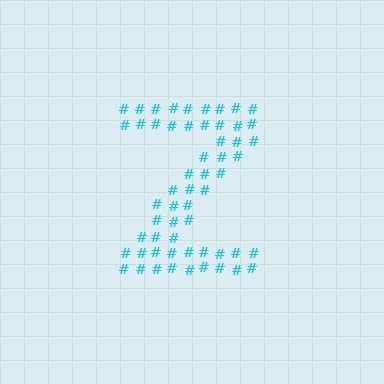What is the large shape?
The large shape is the letter Z.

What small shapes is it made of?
It is made of small hash symbols.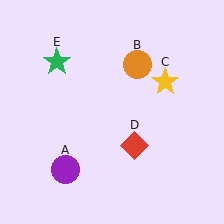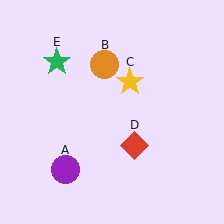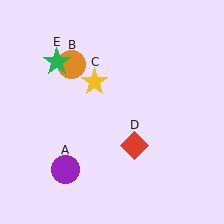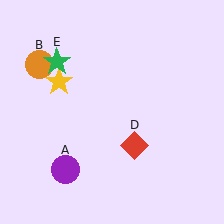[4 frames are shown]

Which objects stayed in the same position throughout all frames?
Purple circle (object A) and red diamond (object D) and green star (object E) remained stationary.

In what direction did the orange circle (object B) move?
The orange circle (object B) moved left.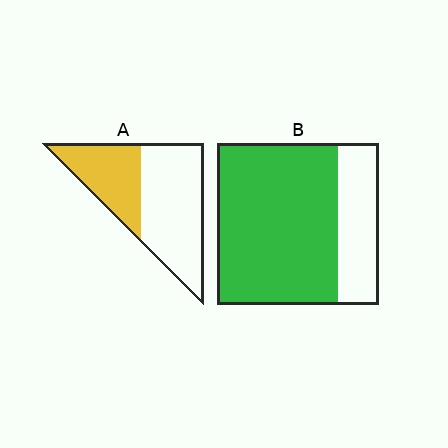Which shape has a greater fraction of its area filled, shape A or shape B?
Shape B.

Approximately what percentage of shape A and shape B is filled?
A is approximately 35% and B is approximately 75%.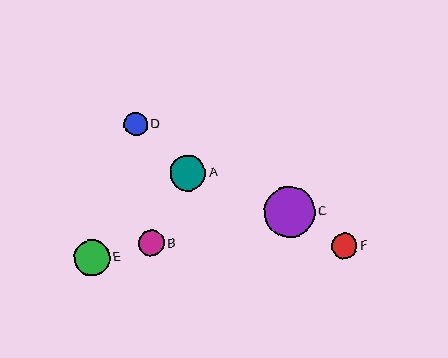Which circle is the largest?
Circle C is the largest with a size of approximately 51 pixels.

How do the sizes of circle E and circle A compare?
Circle E and circle A are approximately the same size.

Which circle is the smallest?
Circle D is the smallest with a size of approximately 23 pixels.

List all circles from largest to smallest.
From largest to smallest: C, E, A, B, F, D.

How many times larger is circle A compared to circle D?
Circle A is approximately 1.5 times the size of circle D.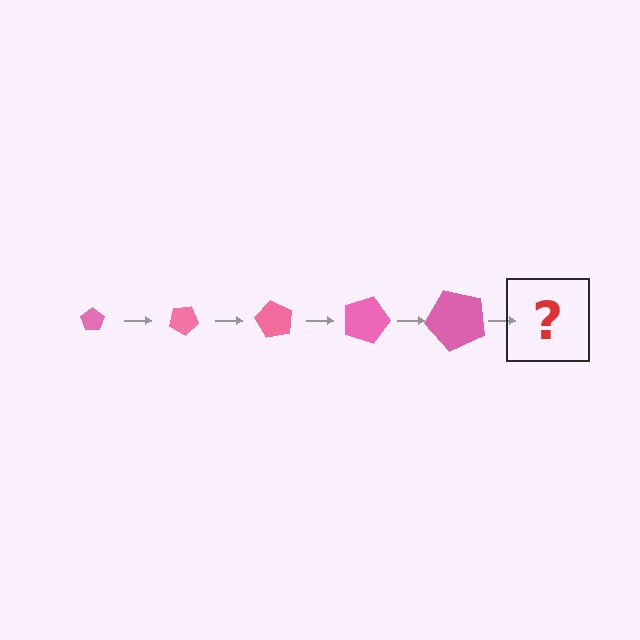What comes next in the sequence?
The next element should be a pentagon, larger than the previous one and rotated 150 degrees from the start.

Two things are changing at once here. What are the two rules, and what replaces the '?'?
The two rules are that the pentagon grows larger each step and it rotates 30 degrees each step. The '?' should be a pentagon, larger than the previous one and rotated 150 degrees from the start.